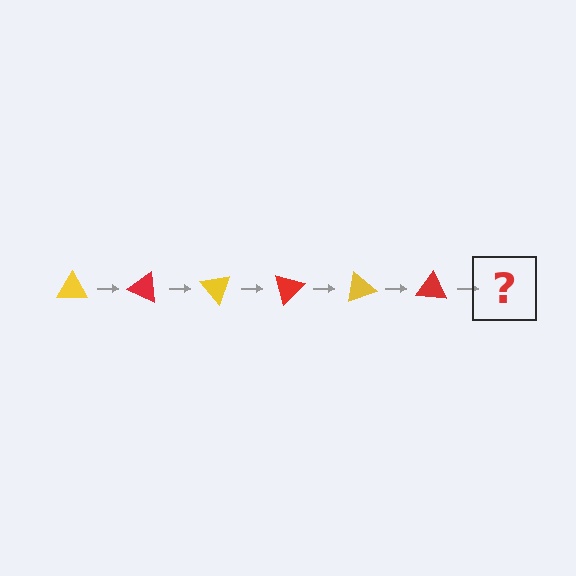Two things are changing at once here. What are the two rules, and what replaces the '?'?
The two rules are that it rotates 25 degrees each step and the color cycles through yellow and red. The '?' should be a yellow triangle, rotated 150 degrees from the start.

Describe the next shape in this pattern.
It should be a yellow triangle, rotated 150 degrees from the start.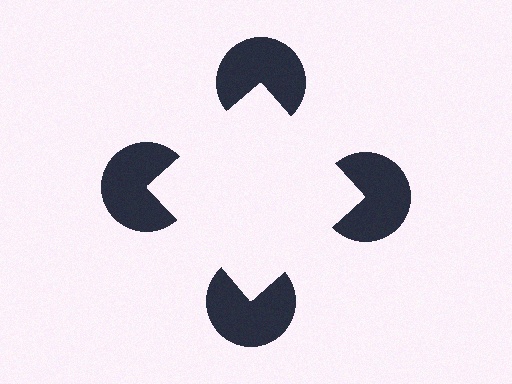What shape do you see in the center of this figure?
An illusory square — its edges are inferred from the aligned wedge cuts in the pac-man discs, not physically drawn.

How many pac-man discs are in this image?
There are 4 — one at each vertex of the illusory square.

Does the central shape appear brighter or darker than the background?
It typically appears slightly brighter than the background, even though no actual brightness change is drawn.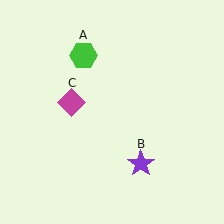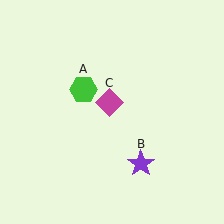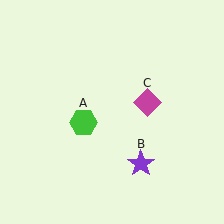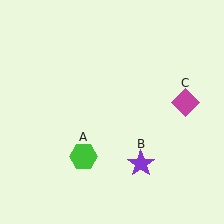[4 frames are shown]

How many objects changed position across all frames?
2 objects changed position: green hexagon (object A), magenta diamond (object C).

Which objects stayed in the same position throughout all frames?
Purple star (object B) remained stationary.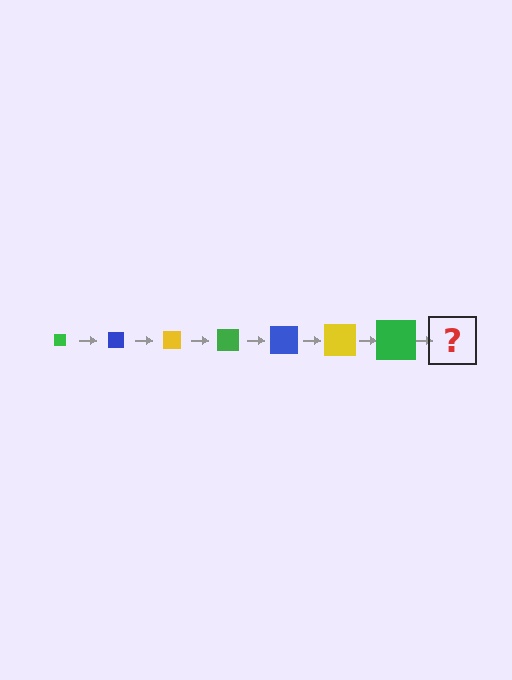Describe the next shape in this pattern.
It should be a blue square, larger than the previous one.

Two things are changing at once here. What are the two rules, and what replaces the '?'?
The two rules are that the square grows larger each step and the color cycles through green, blue, and yellow. The '?' should be a blue square, larger than the previous one.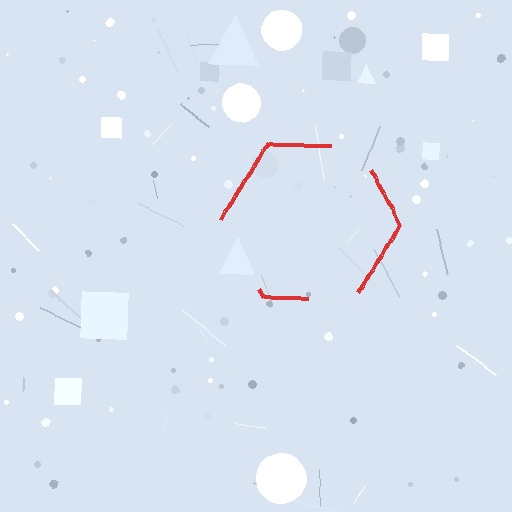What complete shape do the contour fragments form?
The contour fragments form a hexagon.